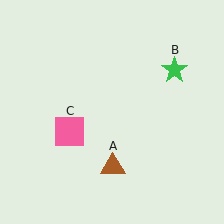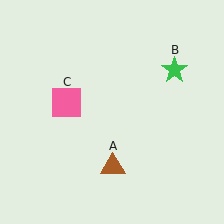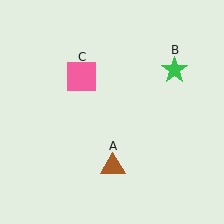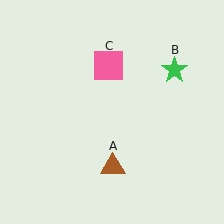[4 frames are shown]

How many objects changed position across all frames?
1 object changed position: pink square (object C).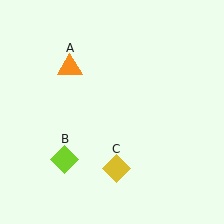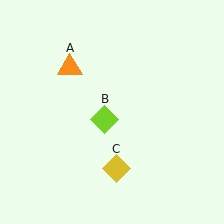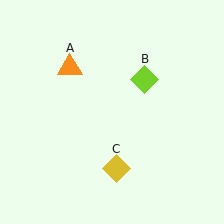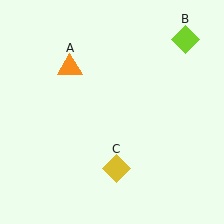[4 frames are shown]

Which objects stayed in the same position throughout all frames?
Orange triangle (object A) and yellow diamond (object C) remained stationary.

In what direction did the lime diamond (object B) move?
The lime diamond (object B) moved up and to the right.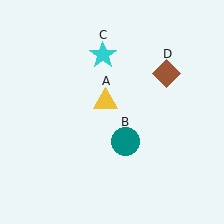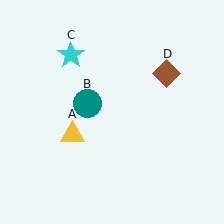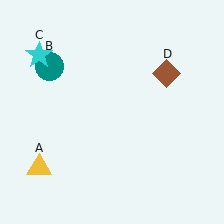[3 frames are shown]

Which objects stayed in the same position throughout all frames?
Brown diamond (object D) remained stationary.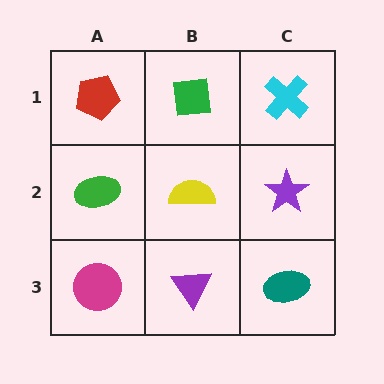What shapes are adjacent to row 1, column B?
A yellow semicircle (row 2, column B), a red pentagon (row 1, column A), a cyan cross (row 1, column C).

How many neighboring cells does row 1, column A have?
2.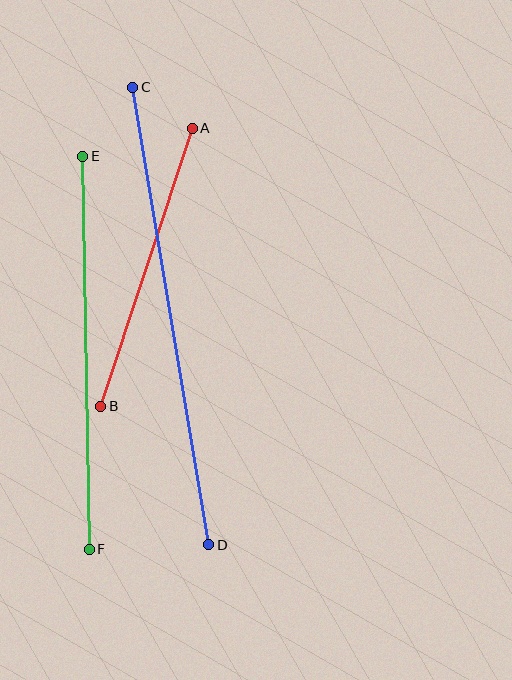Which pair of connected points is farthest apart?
Points C and D are farthest apart.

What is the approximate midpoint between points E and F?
The midpoint is at approximately (86, 353) pixels.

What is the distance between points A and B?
The distance is approximately 293 pixels.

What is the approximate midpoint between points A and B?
The midpoint is at approximately (147, 267) pixels.